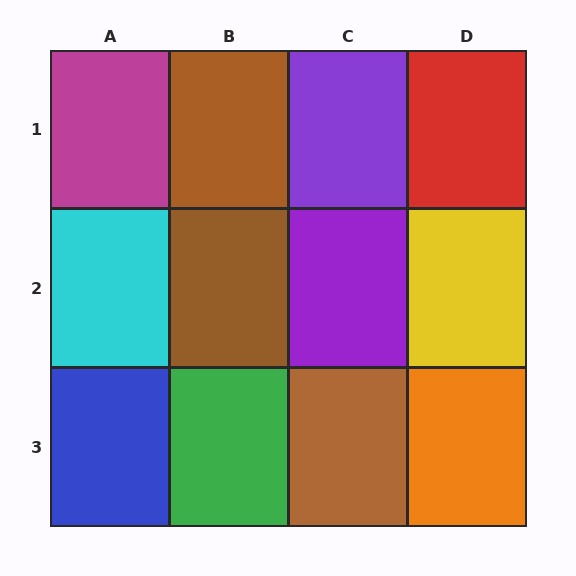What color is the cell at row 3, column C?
Brown.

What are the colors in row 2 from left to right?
Cyan, brown, purple, yellow.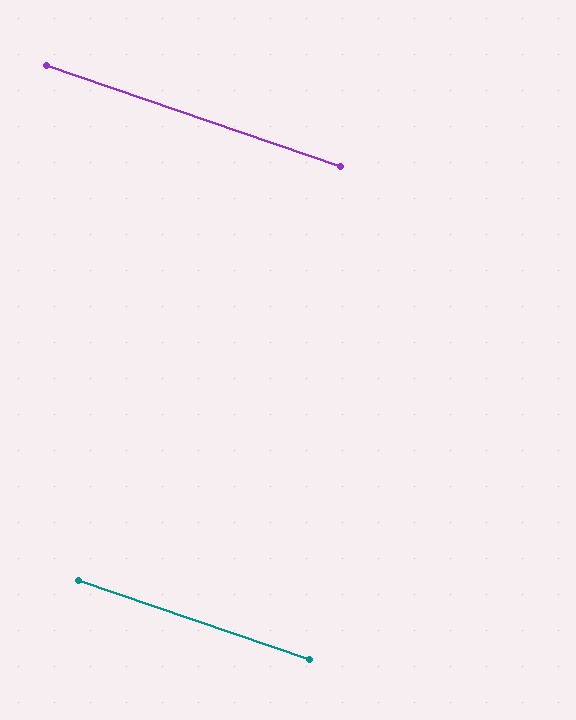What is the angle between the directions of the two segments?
Approximately 0 degrees.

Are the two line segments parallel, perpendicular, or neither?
Parallel — their directions differ by only 0.1°.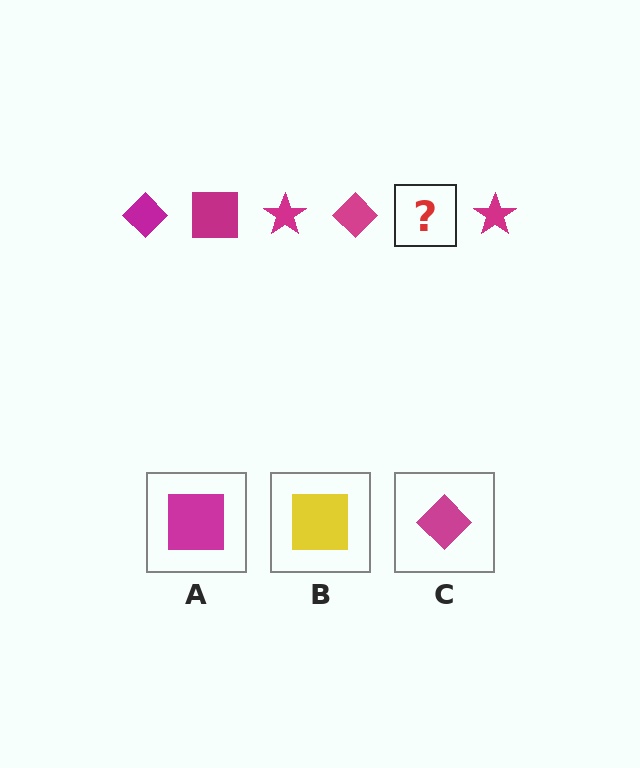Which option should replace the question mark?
Option A.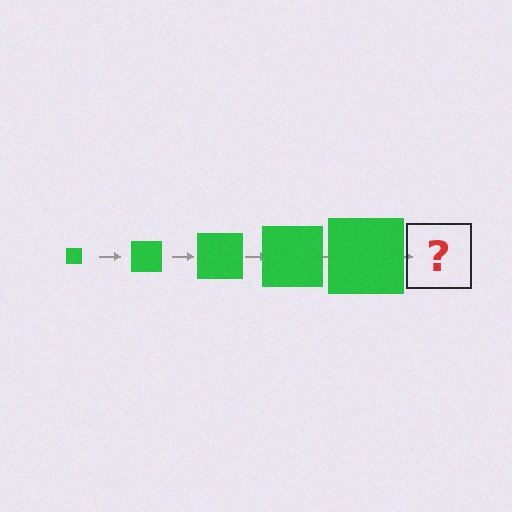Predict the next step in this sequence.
The next step is a green square, larger than the previous one.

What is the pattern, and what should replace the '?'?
The pattern is that the square gets progressively larger each step. The '?' should be a green square, larger than the previous one.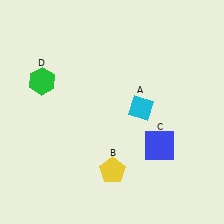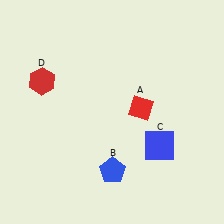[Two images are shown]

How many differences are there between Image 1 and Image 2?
There are 3 differences between the two images.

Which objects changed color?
A changed from cyan to red. B changed from yellow to blue. D changed from green to red.